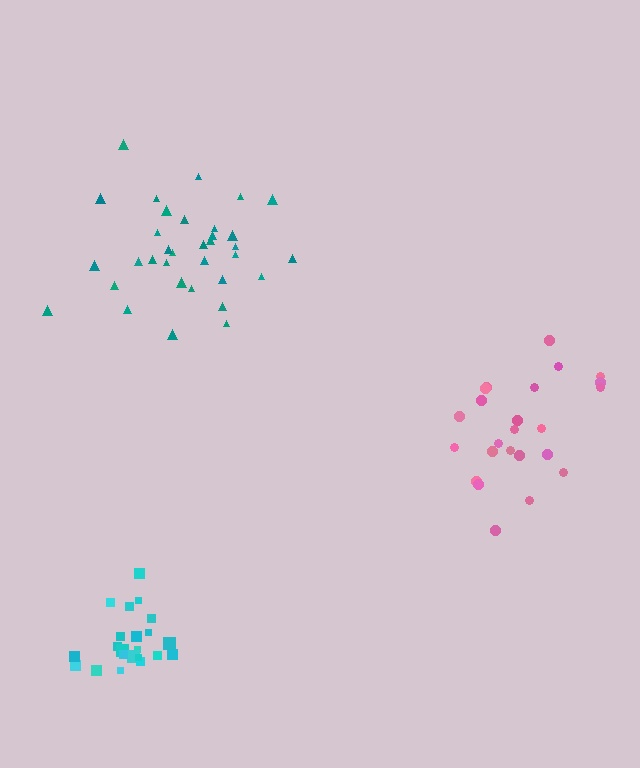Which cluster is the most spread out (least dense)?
Pink.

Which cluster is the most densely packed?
Cyan.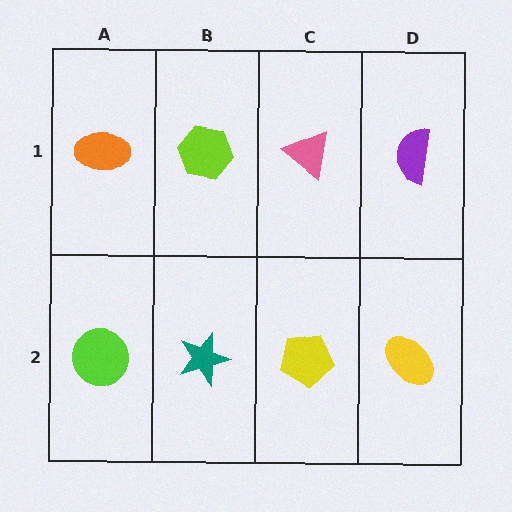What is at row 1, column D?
A purple semicircle.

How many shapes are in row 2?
4 shapes.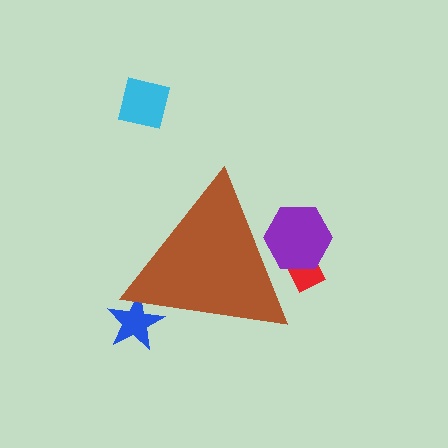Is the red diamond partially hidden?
Yes, the red diamond is partially hidden behind the brown triangle.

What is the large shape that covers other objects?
A brown triangle.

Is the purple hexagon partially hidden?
Yes, the purple hexagon is partially hidden behind the brown triangle.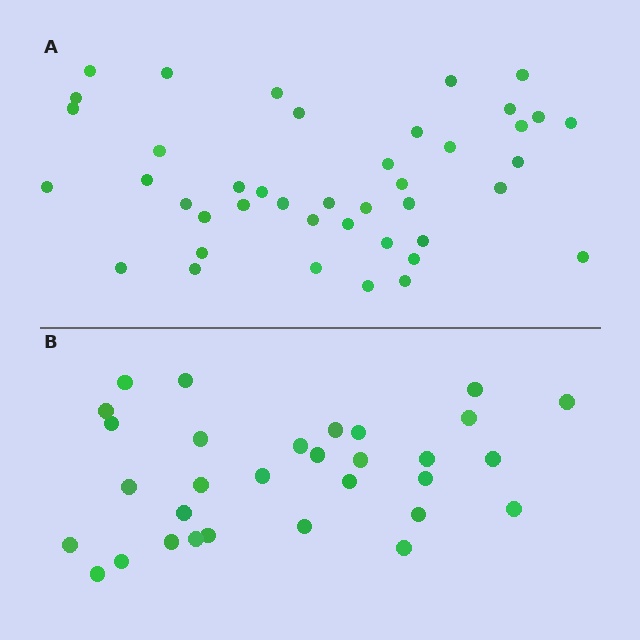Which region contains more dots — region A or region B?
Region A (the top region) has more dots.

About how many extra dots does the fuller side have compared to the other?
Region A has roughly 12 or so more dots than region B.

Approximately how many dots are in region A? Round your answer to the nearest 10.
About 40 dots. (The exact count is 42, which rounds to 40.)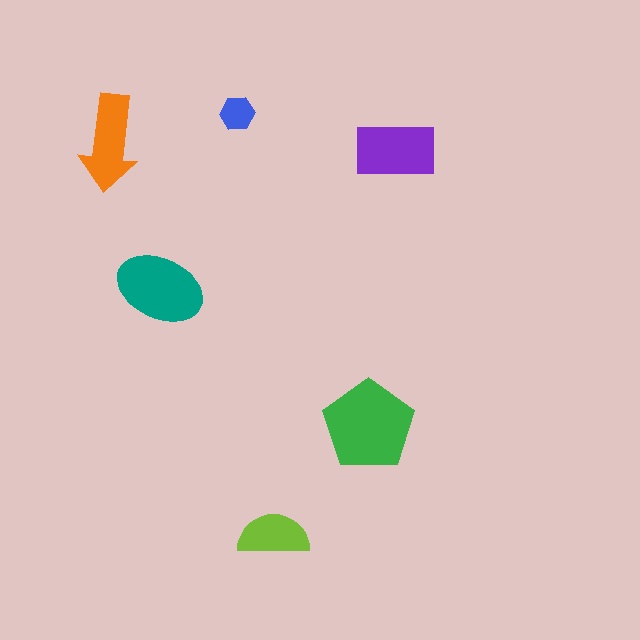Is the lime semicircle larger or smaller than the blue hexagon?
Larger.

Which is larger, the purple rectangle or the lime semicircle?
The purple rectangle.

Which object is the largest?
The green pentagon.